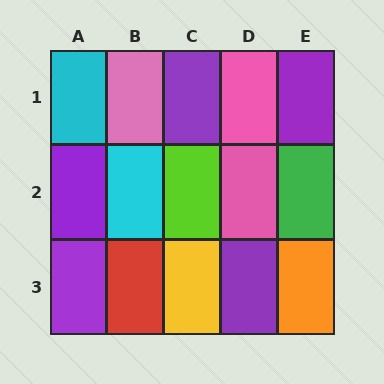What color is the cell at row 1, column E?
Purple.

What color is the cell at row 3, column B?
Red.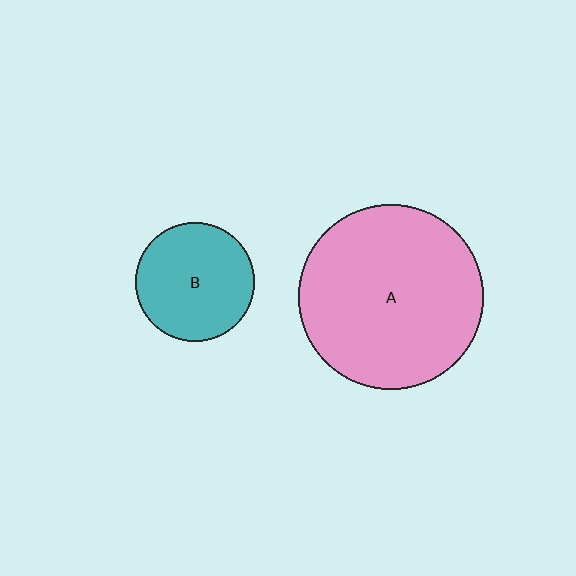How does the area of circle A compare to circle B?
Approximately 2.4 times.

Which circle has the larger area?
Circle A (pink).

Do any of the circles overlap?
No, none of the circles overlap.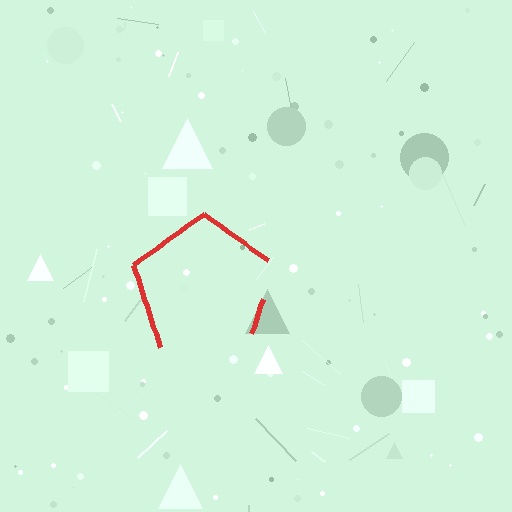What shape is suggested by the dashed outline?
The dashed outline suggests a pentagon.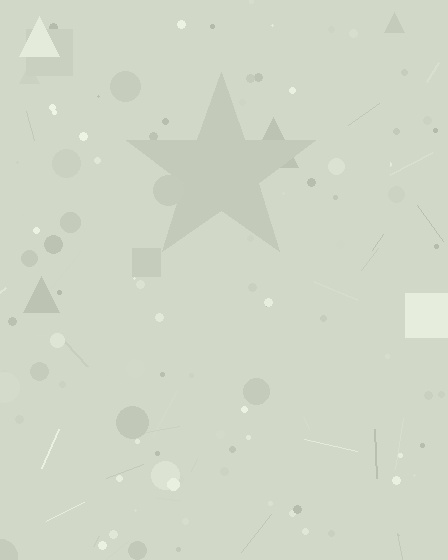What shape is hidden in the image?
A star is hidden in the image.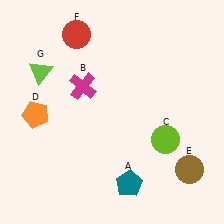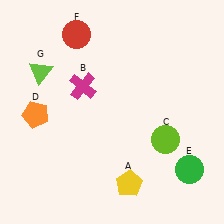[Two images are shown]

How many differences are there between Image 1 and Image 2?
There are 2 differences between the two images.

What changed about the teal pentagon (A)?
In Image 1, A is teal. In Image 2, it changed to yellow.